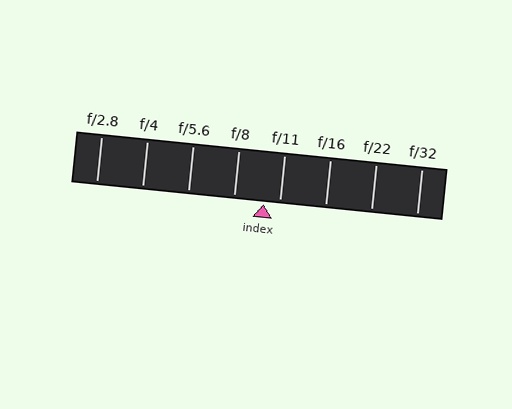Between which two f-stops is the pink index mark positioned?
The index mark is between f/8 and f/11.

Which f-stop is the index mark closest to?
The index mark is closest to f/11.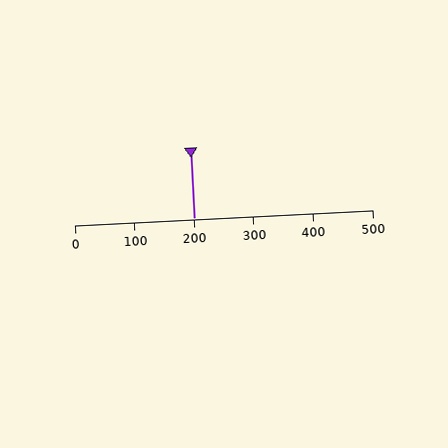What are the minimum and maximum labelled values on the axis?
The axis runs from 0 to 500.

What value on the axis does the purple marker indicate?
The marker indicates approximately 200.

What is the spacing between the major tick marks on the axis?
The major ticks are spaced 100 apart.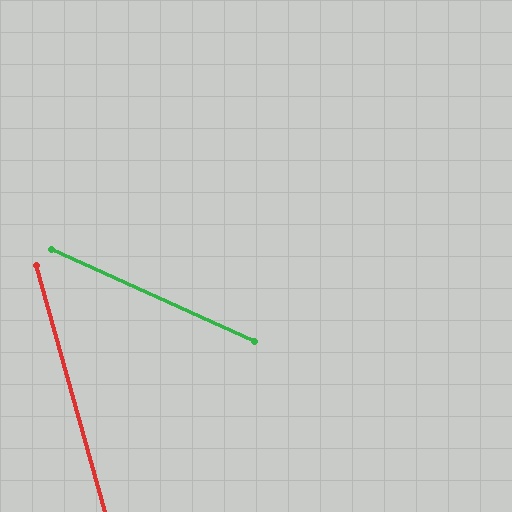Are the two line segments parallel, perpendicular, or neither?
Neither parallel nor perpendicular — they differ by about 50°.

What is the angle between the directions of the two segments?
Approximately 50 degrees.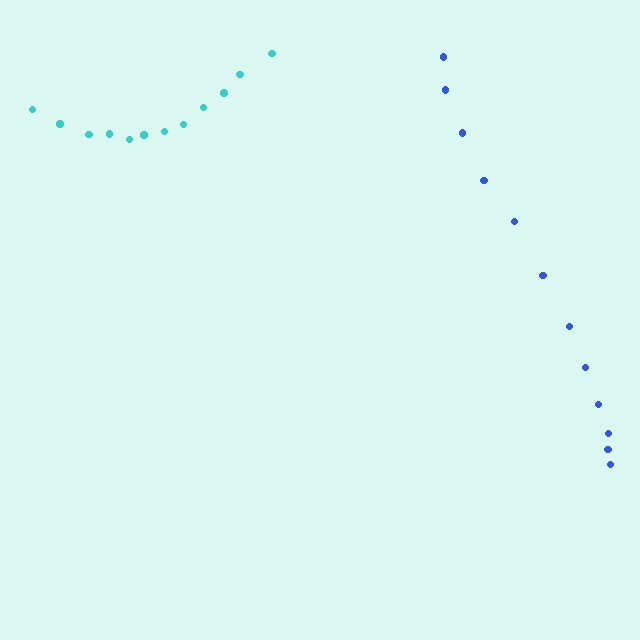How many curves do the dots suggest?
There are 2 distinct paths.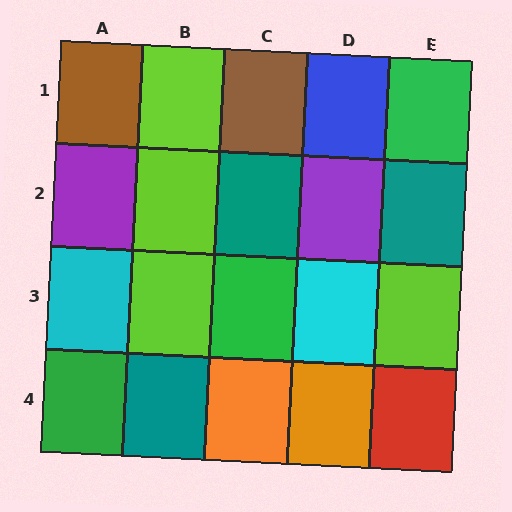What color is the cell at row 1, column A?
Brown.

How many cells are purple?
2 cells are purple.